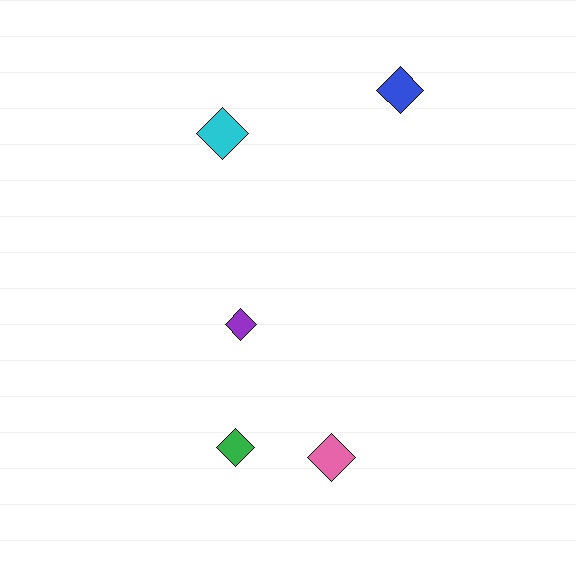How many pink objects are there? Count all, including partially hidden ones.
There is 1 pink object.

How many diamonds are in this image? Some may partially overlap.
There are 5 diamonds.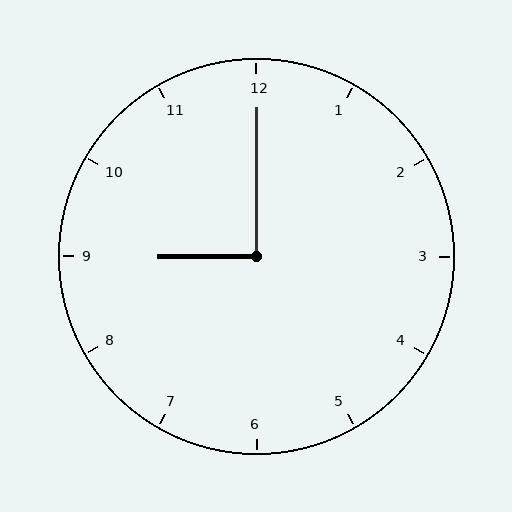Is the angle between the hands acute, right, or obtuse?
It is right.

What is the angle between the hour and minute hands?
Approximately 90 degrees.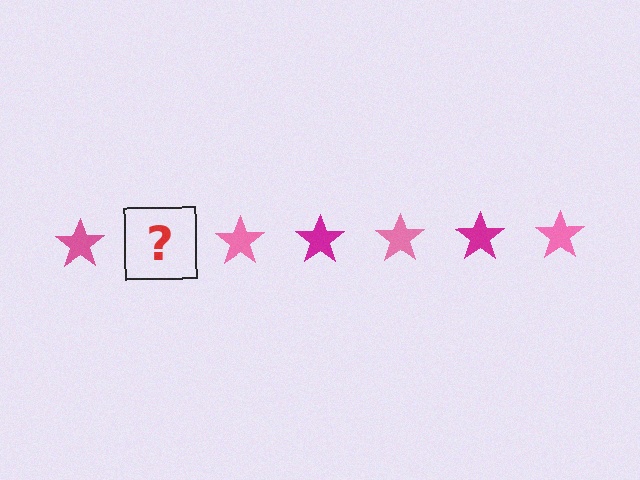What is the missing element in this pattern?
The missing element is a magenta star.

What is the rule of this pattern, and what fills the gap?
The rule is that the pattern cycles through pink, magenta stars. The gap should be filled with a magenta star.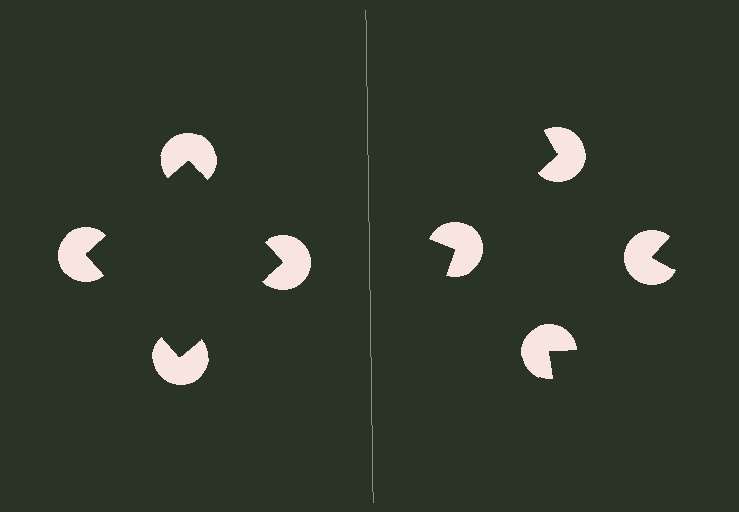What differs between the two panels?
The pac-man discs are positioned identically on both sides; only the wedge orientations differ. On the left they align to a square; on the right they are misaligned.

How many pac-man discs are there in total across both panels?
8 — 4 on each side.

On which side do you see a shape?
An illusory square appears on the left side. On the right side the wedge cuts are rotated, so no coherent shape forms.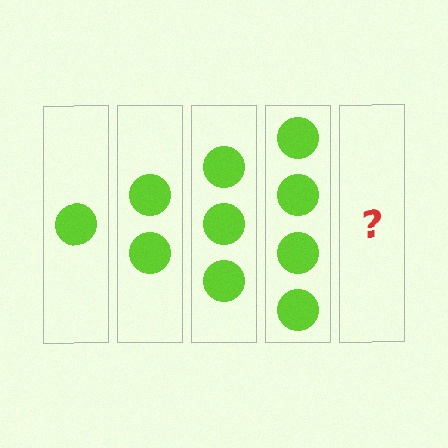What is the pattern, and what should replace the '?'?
The pattern is that each step adds one more circle. The '?' should be 5 circles.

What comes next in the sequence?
The next element should be 5 circles.